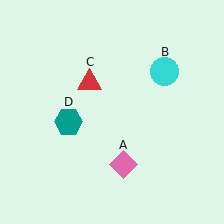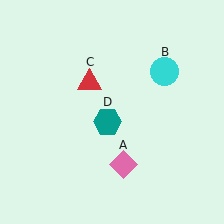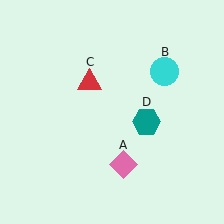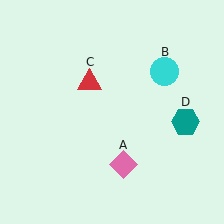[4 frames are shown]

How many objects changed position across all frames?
1 object changed position: teal hexagon (object D).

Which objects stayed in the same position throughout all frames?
Pink diamond (object A) and cyan circle (object B) and red triangle (object C) remained stationary.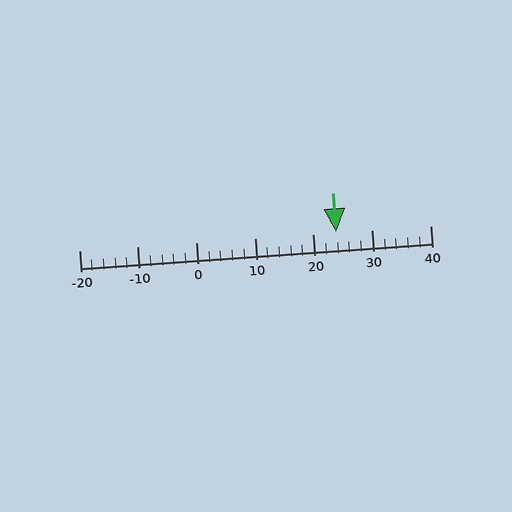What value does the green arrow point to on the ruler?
The green arrow points to approximately 24.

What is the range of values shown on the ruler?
The ruler shows values from -20 to 40.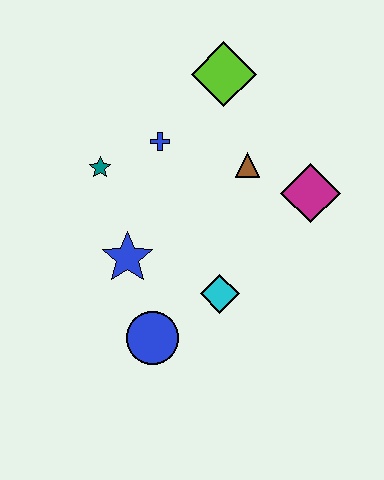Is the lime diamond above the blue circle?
Yes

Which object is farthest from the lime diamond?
The blue circle is farthest from the lime diamond.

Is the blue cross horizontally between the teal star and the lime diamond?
Yes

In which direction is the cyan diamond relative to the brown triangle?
The cyan diamond is below the brown triangle.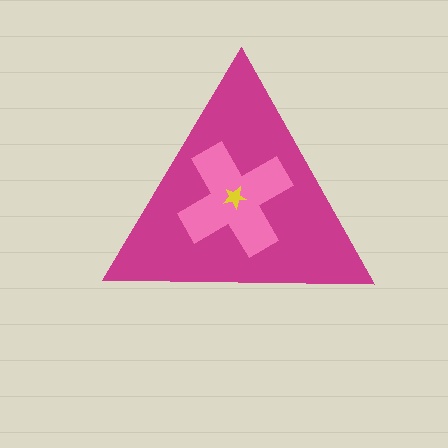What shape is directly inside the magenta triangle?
The pink cross.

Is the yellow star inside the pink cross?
Yes.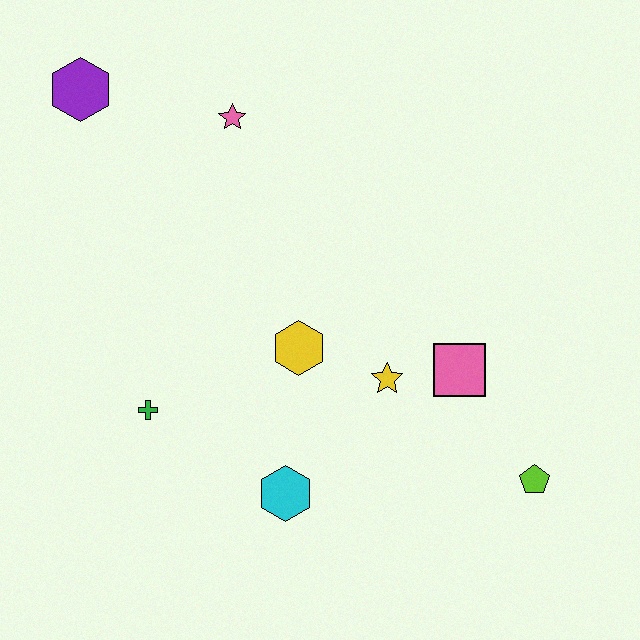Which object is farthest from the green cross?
The lime pentagon is farthest from the green cross.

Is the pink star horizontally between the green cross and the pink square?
Yes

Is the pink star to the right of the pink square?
No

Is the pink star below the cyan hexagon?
No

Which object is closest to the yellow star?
The pink square is closest to the yellow star.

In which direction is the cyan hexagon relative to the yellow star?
The cyan hexagon is below the yellow star.